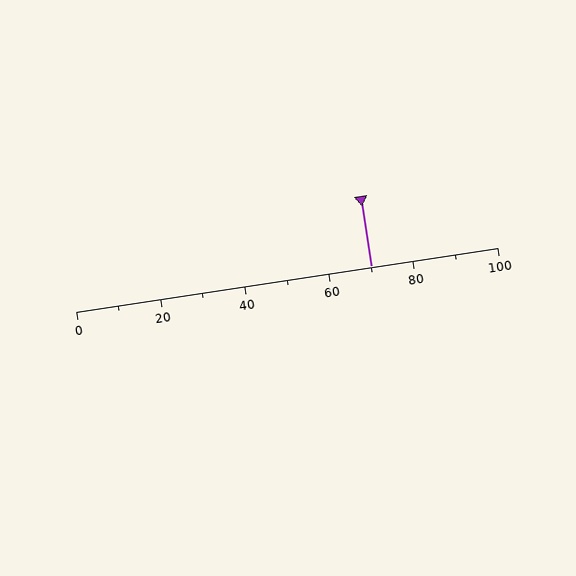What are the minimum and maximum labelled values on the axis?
The axis runs from 0 to 100.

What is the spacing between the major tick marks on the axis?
The major ticks are spaced 20 apart.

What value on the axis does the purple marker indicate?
The marker indicates approximately 70.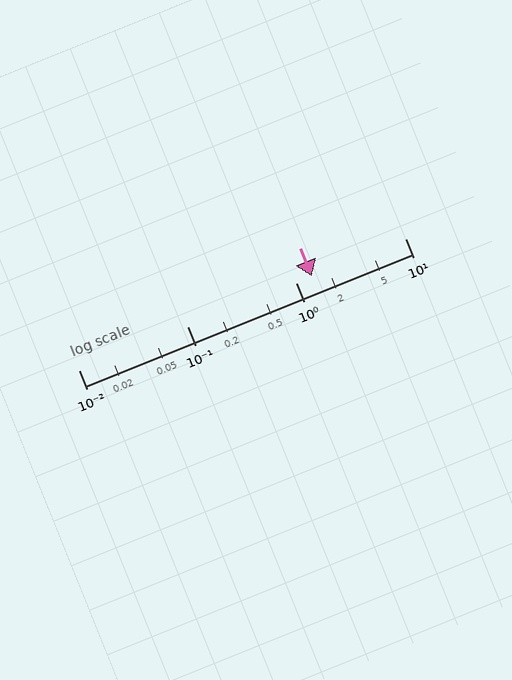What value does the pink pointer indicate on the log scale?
The pointer indicates approximately 1.4.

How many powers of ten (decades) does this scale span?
The scale spans 3 decades, from 0.01 to 10.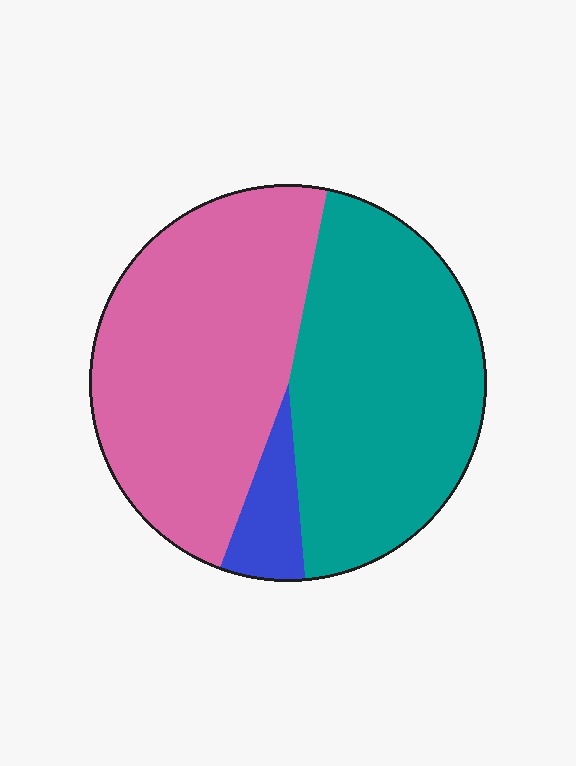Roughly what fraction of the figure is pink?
Pink takes up about one half (1/2) of the figure.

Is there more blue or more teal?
Teal.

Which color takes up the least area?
Blue, at roughly 5%.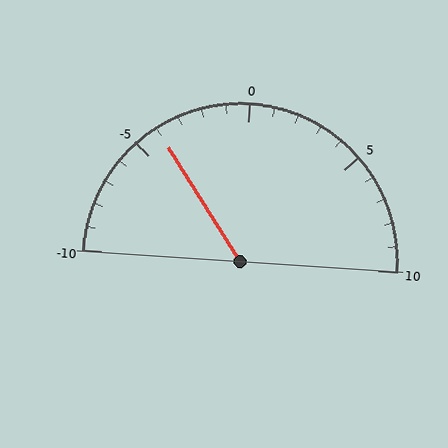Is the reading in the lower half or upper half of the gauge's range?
The reading is in the lower half of the range (-10 to 10).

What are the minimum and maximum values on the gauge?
The gauge ranges from -10 to 10.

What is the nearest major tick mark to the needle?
The nearest major tick mark is -5.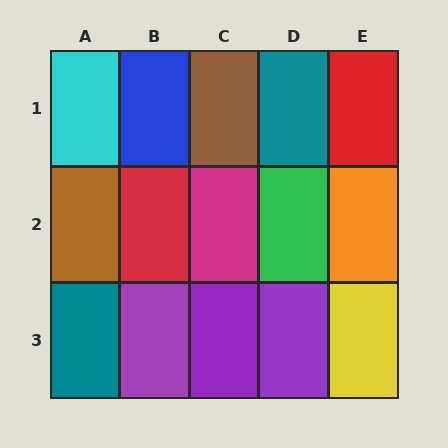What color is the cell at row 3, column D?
Purple.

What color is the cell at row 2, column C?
Magenta.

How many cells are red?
2 cells are red.